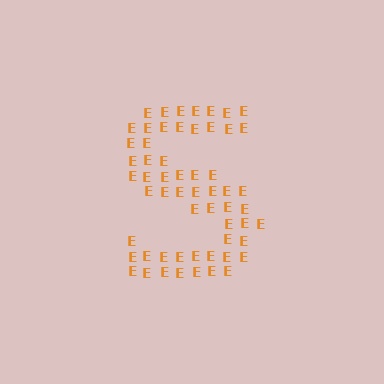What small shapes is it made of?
It is made of small letter E's.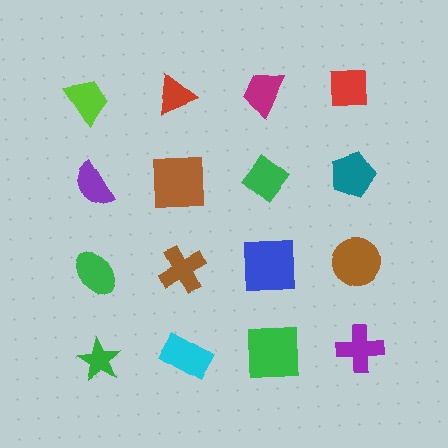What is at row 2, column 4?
A teal pentagon.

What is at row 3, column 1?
A green ellipse.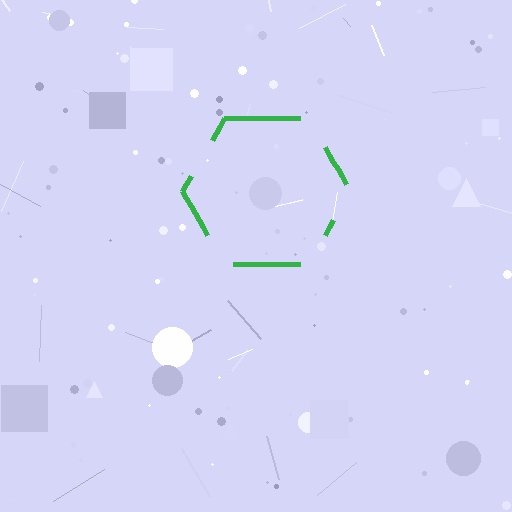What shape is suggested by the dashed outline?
The dashed outline suggests a hexagon.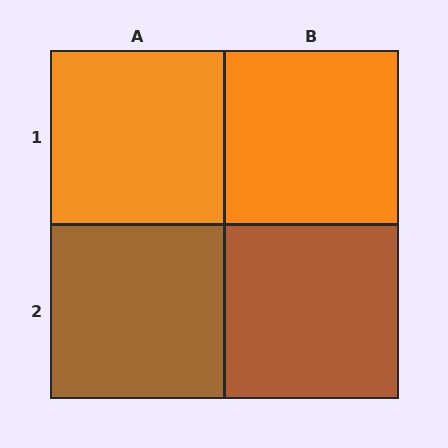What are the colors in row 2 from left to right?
Brown, brown.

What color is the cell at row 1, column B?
Orange.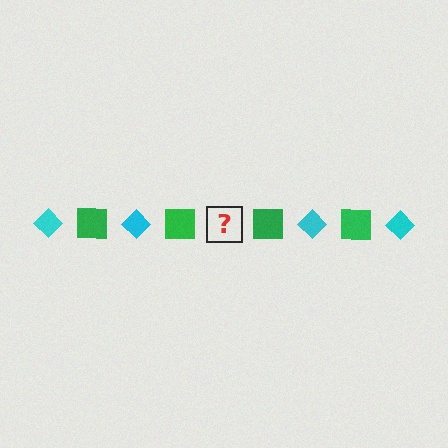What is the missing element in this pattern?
The missing element is a cyan diamond.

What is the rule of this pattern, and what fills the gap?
The rule is that the pattern alternates between cyan diamond and green square. The gap should be filled with a cyan diamond.